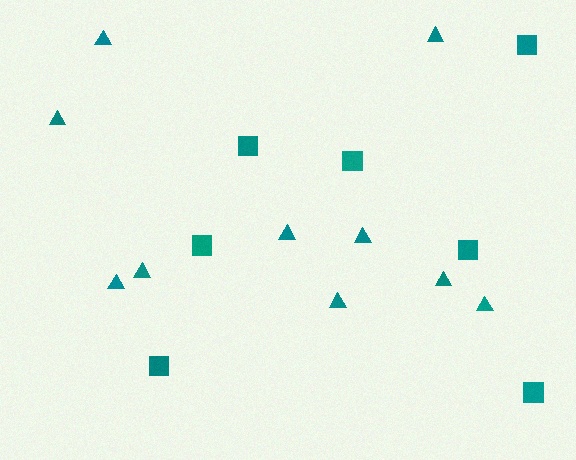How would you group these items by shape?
There are 2 groups: one group of squares (7) and one group of triangles (10).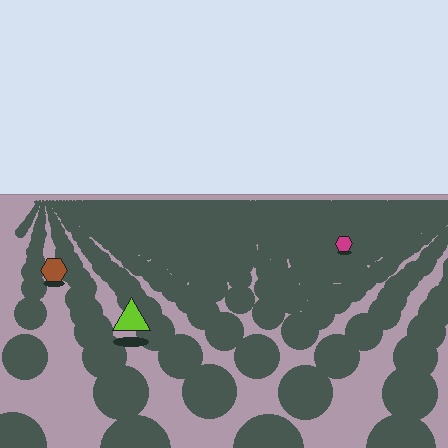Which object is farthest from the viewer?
The magenta hexagon is farthest from the viewer. It appears smaller and the ground texture around it is denser.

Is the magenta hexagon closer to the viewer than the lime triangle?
No. The lime triangle is closer — you can tell from the texture gradient: the ground texture is coarser near it.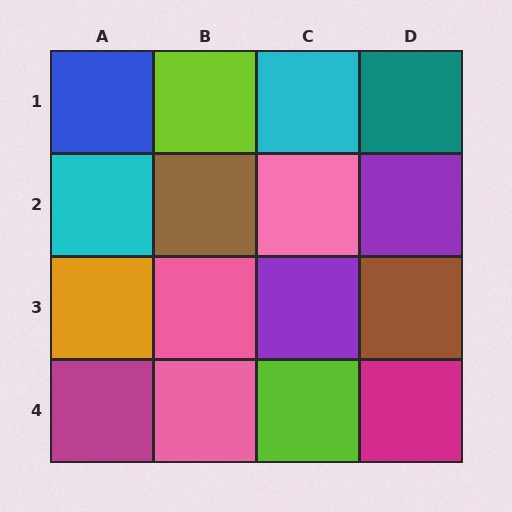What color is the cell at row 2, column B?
Brown.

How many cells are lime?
2 cells are lime.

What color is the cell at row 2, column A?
Cyan.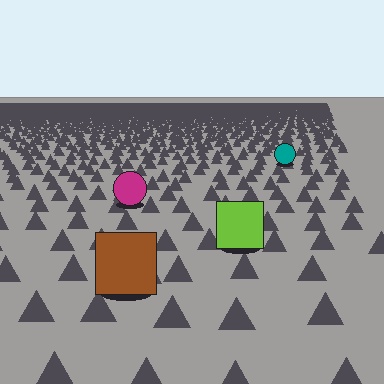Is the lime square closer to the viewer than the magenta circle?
Yes. The lime square is closer — you can tell from the texture gradient: the ground texture is coarser near it.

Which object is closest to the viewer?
The brown square is closest. The texture marks near it are larger and more spread out.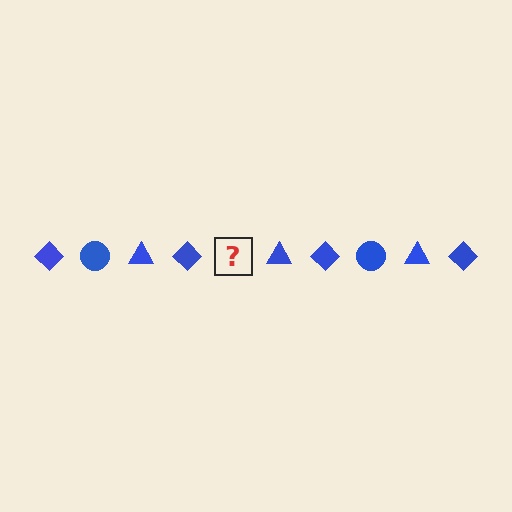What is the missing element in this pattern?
The missing element is a blue circle.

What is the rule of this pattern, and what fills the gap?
The rule is that the pattern cycles through diamond, circle, triangle shapes in blue. The gap should be filled with a blue circle.